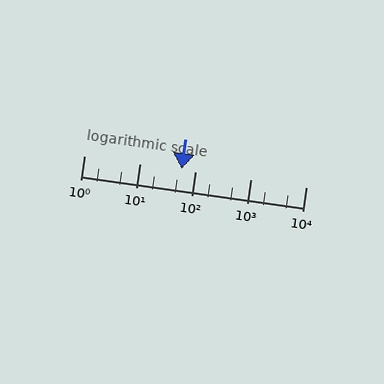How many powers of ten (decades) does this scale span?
The scale spans 4 decades, from 1 to 10000.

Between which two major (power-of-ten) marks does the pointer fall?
The pointer is between 10 and 100.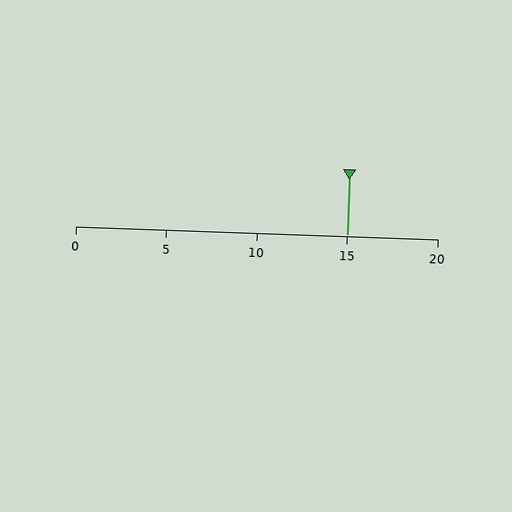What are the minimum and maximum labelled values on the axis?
The axis runs from 0 to 20.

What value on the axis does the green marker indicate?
The marker indicates approximately 15.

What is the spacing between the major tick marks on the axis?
The major ticks are spaced 5 apart.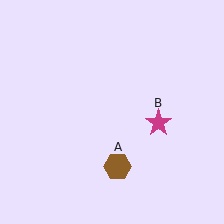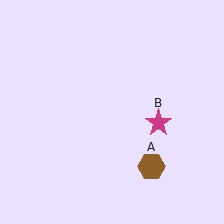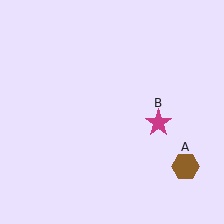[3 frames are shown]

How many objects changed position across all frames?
1 object changed position: brown hexagon (object A).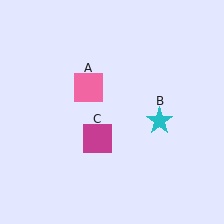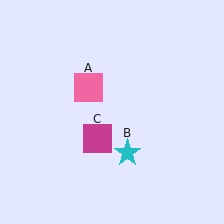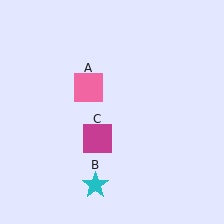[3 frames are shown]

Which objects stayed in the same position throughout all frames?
Pink square (object A) and magenta square (object C) remained stationary.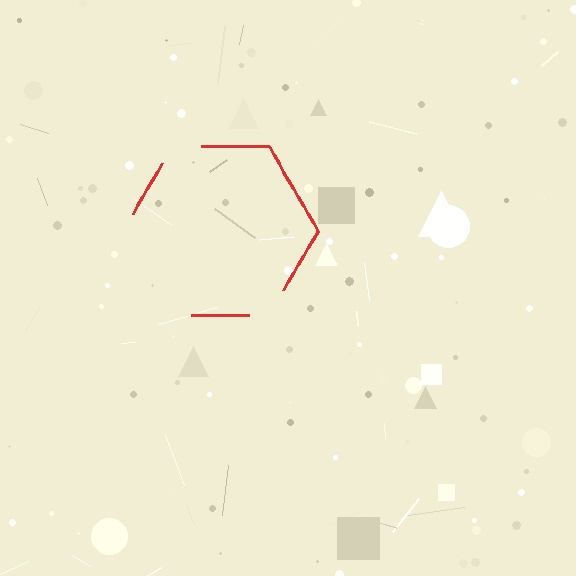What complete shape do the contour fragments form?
The contour fragments form a hexagon.